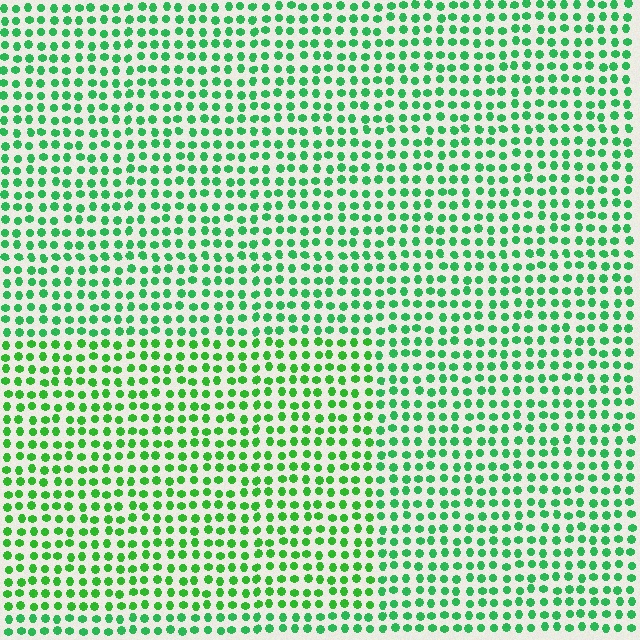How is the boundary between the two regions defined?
The boundary is defined purely by a slight shift in hue (about 19 degrees). Spacing, size, and orientation are identical on both sides.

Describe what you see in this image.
The image is filled with small green elements in a uniform arrangement. A rectangle-shaped region is visible where the elements are tinted to a slightly different hue, forming a subtle color boundary.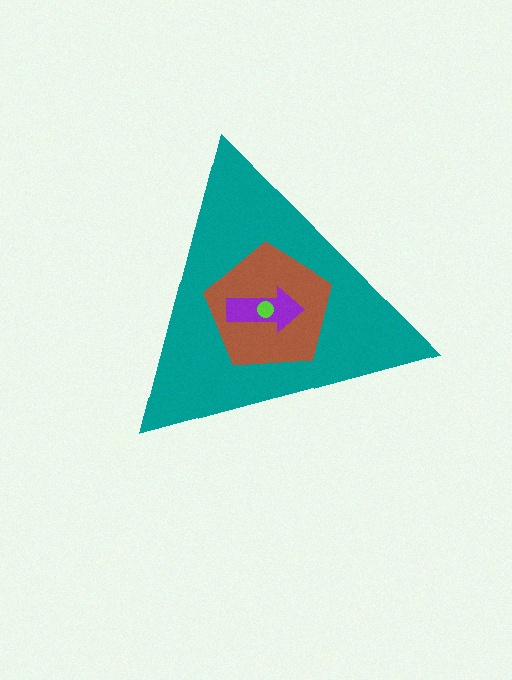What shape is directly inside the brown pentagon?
The purple arrow.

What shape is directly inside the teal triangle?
The brown pentagon.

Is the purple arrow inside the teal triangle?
Yes.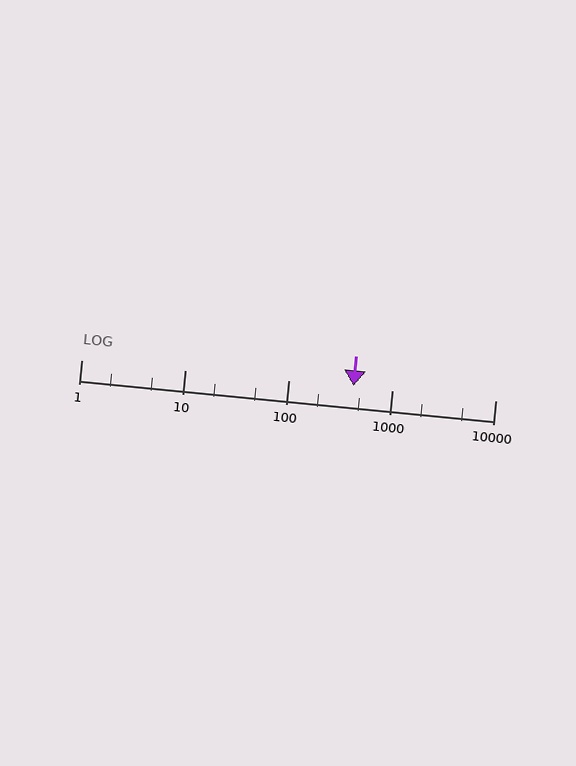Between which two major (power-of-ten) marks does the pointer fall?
The pointer is between 100 and 1000.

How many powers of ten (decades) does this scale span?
The scale spans 4 decades, from 1 to 10000.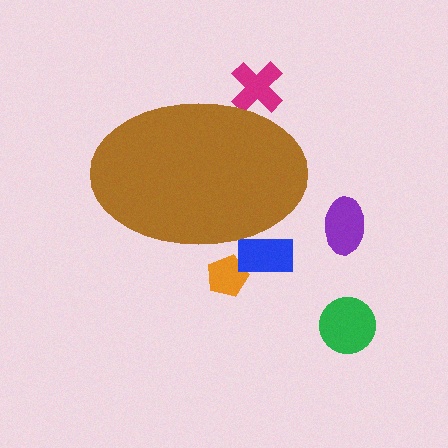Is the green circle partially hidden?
No, the green circle is fully visible.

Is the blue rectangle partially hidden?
Yes, the blue rectangle is partially hidden behind the brown ellipse.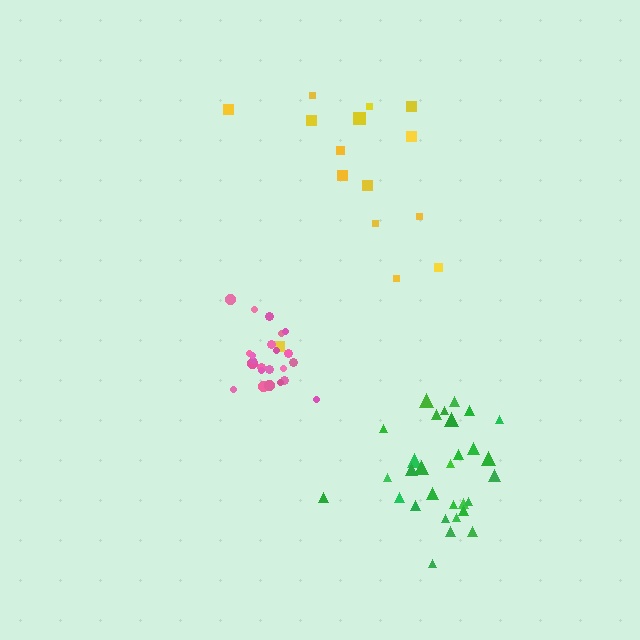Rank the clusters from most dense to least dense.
pink, green, yellow.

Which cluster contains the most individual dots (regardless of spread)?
Green (30).